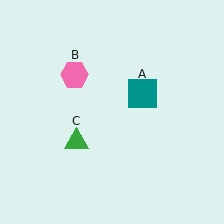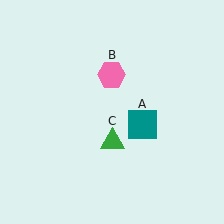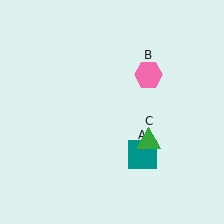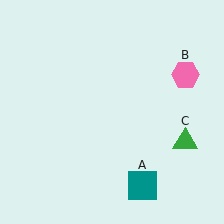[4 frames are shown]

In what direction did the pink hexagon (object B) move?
The pink hexagon (object B) moved right.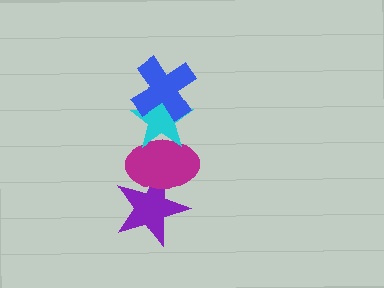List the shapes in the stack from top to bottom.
From top to bottom: the blue cross, the cyan star, the magenta ellipse, the purple star.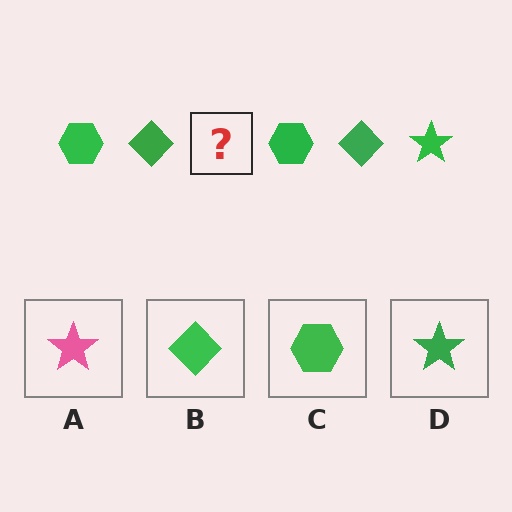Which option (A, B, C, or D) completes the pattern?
D.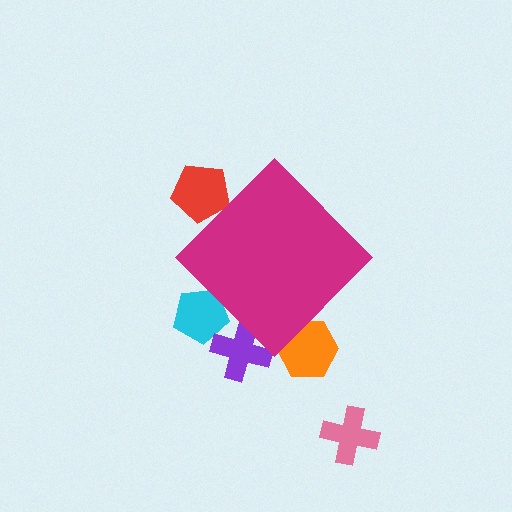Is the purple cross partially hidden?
Yes, the purple cross is partially hidden behind the magenta diamond.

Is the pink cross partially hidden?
No, the pink cross is fully visible.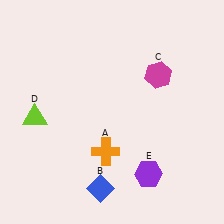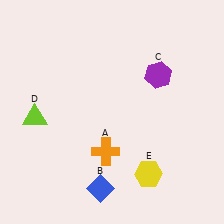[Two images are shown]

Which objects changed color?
C changed from magenta to purple. E changed from purple to yellow.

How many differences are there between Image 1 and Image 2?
There are 2 differences between the two images.